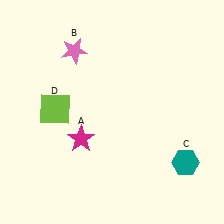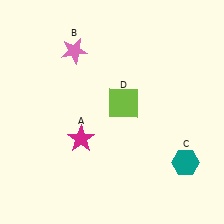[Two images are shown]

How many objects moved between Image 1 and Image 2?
1 object moved between the two images.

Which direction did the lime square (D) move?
The lime square (D) moved right.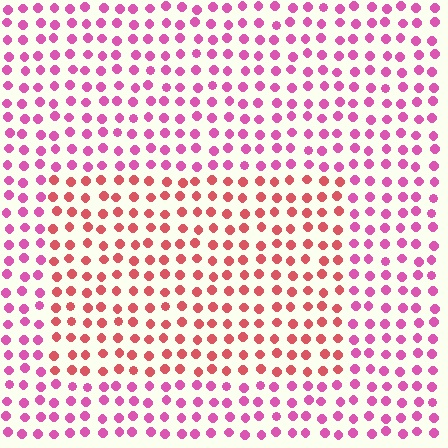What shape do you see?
I see a rectangle.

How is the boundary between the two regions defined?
The boundary is defined purely by a slight shift in hue (about 36 degrees). Spacing, size, and orientation are identical on both sides.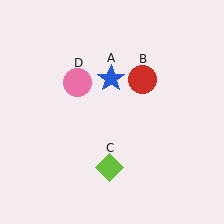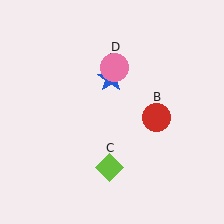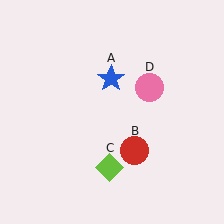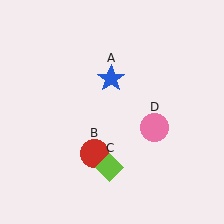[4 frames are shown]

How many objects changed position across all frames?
2 objects changed position: red circle (object B), pink circle (object D).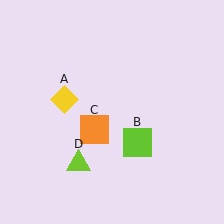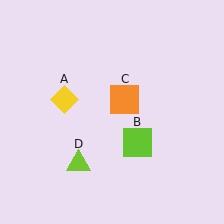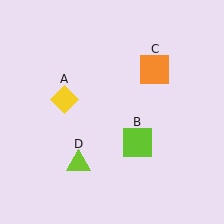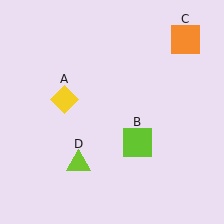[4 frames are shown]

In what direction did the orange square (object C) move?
The orange square (object C) moved up and to the right.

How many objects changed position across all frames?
1 object changed position: orange square (object C).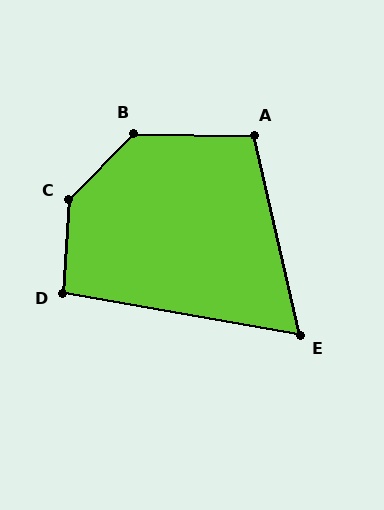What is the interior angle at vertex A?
Approximately 104 degrees (obtuse).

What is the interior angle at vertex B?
Approximately 133 degrees (obtuse).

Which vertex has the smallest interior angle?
E, at approximately 67 degrees.